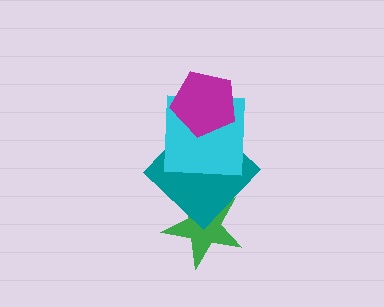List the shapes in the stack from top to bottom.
From top to bottom: the magenta pentagon, the cyan square, the teal diamond, the green star.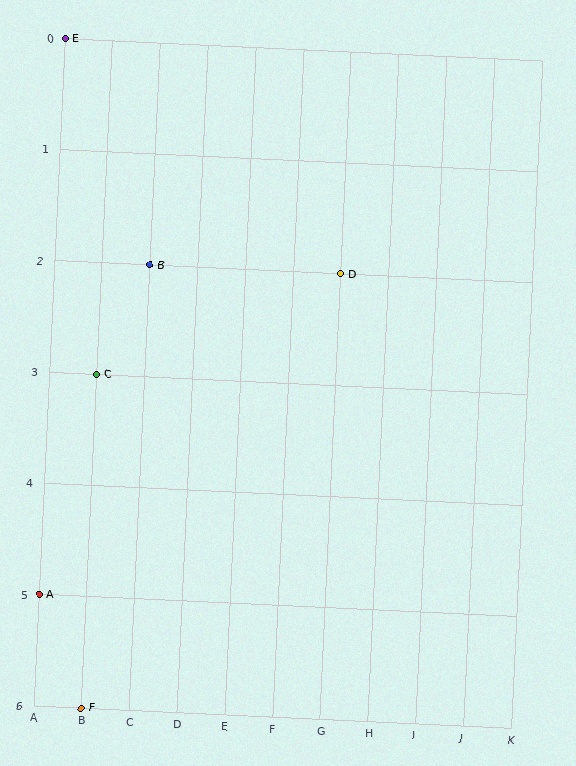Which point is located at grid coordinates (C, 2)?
Point B is at (C, 2).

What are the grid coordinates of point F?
Point F is at grid coordinates (B, 6).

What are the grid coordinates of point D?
Point D is at grid coordinates (G, 2).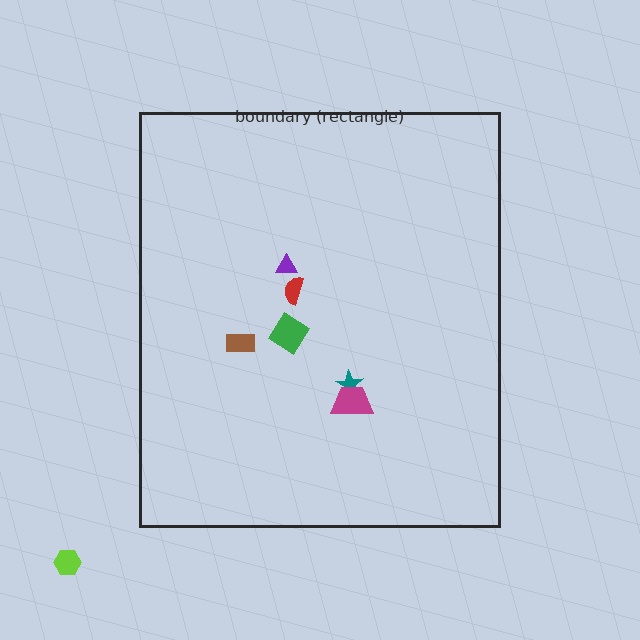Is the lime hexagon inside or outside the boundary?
Outside.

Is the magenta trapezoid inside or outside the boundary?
Inside.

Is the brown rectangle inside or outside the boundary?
Inside.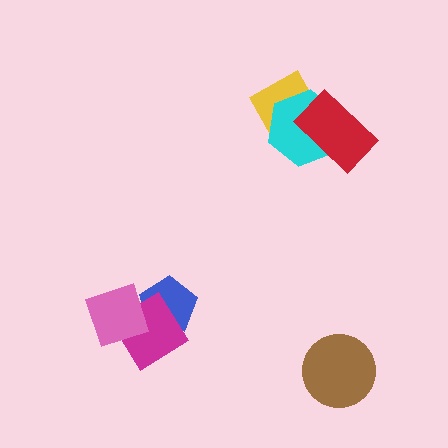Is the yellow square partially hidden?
Yes, it is partially covered by another shape.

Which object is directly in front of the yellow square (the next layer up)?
The cyan hexagon is directly in front of the yellow square.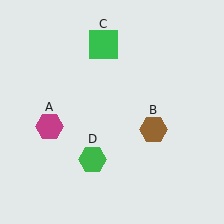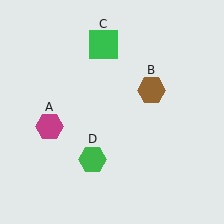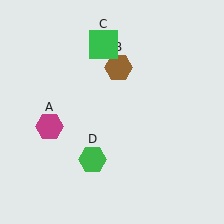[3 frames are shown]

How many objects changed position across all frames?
1 object changed position: brown hexagon (object B).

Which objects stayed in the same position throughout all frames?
Magenta hexagon (object A) and green square (object C) and green hexagon (object D) remained stationary.